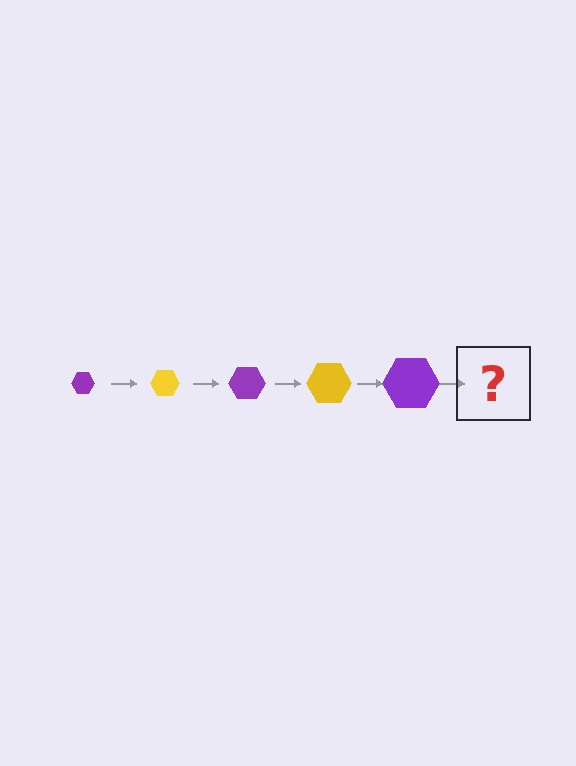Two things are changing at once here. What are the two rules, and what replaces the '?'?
The two rules are that the hexagon grows larger each step and the color cycles through purple and yellow. The '?' should be a yellow hexagon, larger than the previous one.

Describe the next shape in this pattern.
It should be a yellow hexagon, larger than the previous one.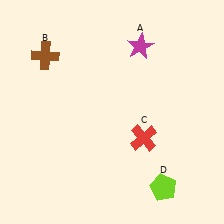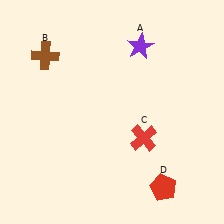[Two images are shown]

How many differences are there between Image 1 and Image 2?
There are 2 differences between the two images.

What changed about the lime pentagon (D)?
In Image 1, D is lime. In Image 2, it changed to red.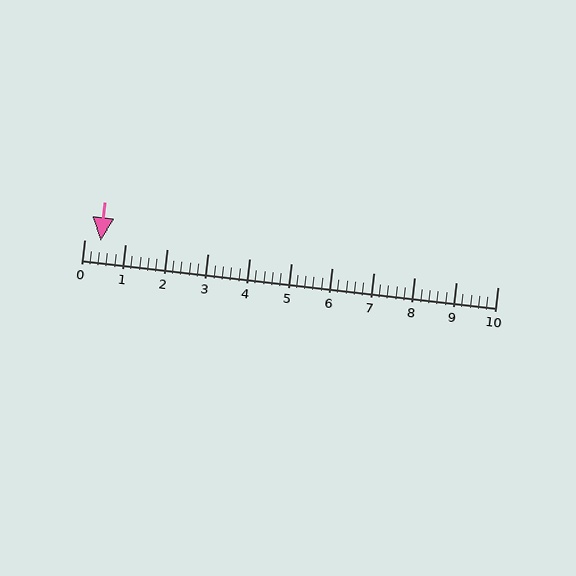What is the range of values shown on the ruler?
The ruler shows values from 0 to 10.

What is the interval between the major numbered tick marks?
The major tick marks are spaced 1 units apart.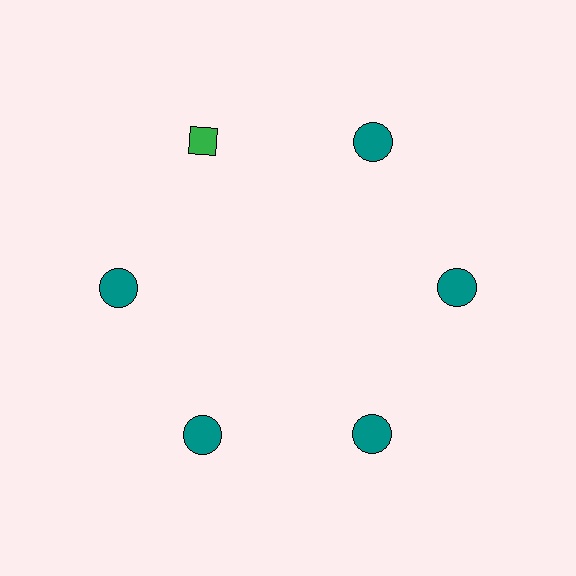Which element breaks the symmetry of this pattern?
The green diamond at roughly the 11 o'clock position breaks the symmetry. All other shapes are teal circles.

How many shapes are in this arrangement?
There are 6 shapes arranged in a ring pattern.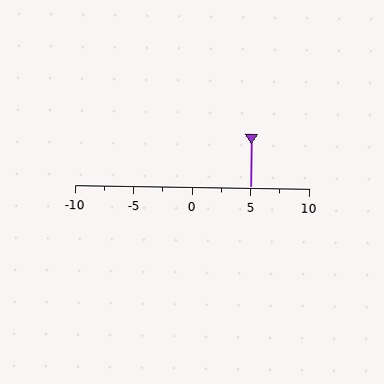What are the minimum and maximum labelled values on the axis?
The axis runs from -10 to 10.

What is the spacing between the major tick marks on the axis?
The major ticks are spaced 5 apart.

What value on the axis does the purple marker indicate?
The marker indicates approximately 5.